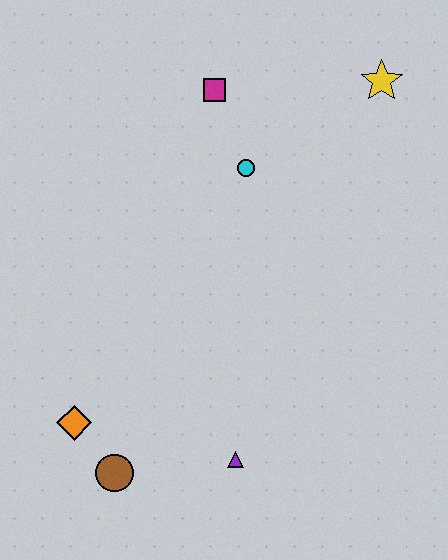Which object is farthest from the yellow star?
The brown circle is farthest from the yellow star.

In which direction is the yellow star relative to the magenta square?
The yellow star is to the right of the magenta square.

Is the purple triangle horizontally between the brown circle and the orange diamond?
No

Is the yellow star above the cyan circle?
Yes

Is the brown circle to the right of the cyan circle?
No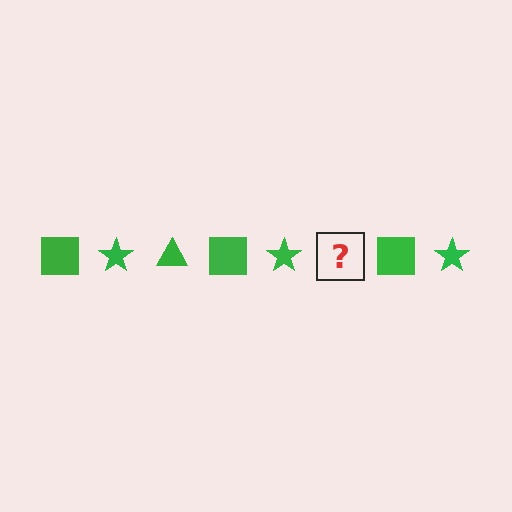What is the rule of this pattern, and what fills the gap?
The rule is that the pattern cycles through square, star, triangle shapes in green. The gap should be filled with a green triangle.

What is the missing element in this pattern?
The missing element is a green triangle.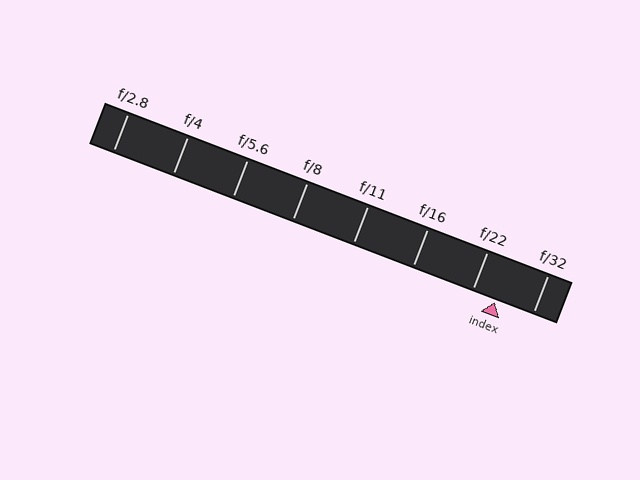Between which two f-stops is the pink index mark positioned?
The index mark is between f/22 and f/32.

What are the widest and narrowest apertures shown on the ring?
The widest aperture shown is f/2.8 and the narrowest is f/32.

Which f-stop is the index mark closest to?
The index mark is closest to f/22.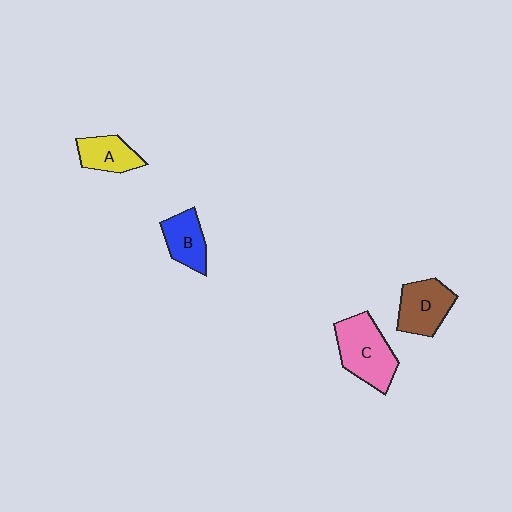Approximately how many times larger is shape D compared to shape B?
Approximately 1.2 times.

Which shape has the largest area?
Shape C (pink).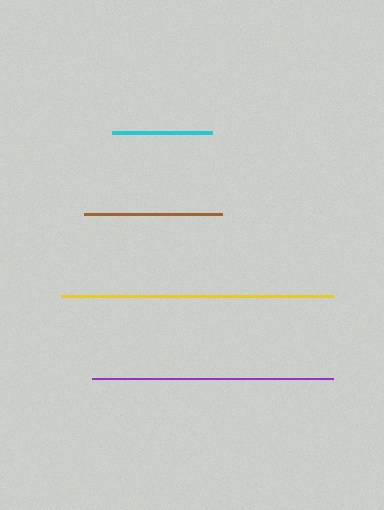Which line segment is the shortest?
The cyan line is the shortest at approximately 100 pixels.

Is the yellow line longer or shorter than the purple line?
The yellow line is longer than the purple line.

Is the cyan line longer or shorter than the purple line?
The purple line is longer than the cyan line.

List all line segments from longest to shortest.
From longest to shortest: yellow, purple, brown, cyan.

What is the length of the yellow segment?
The yellow segment is approximately 272 pixels long.